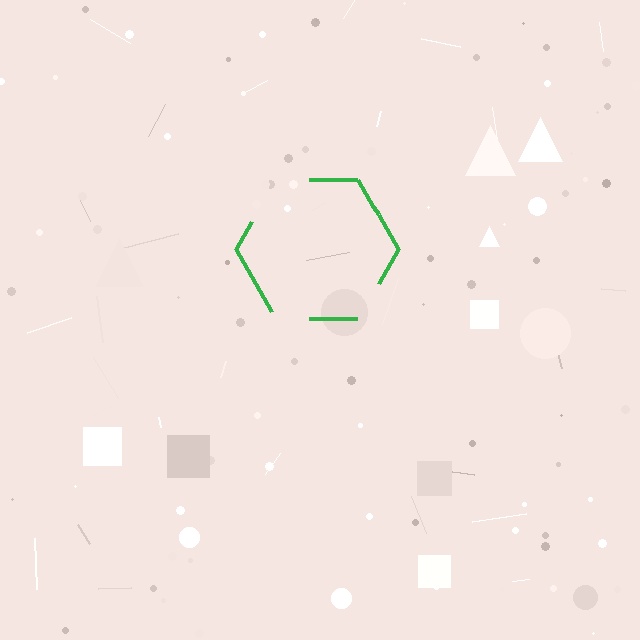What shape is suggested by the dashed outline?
The dashed outline suggests a hexagon.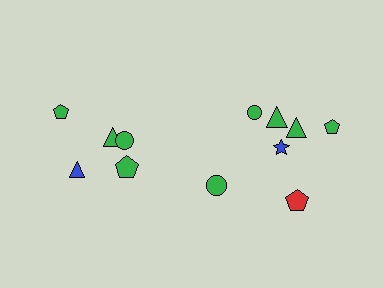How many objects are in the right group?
There are 7 objects.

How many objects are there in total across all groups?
There are 12 objects.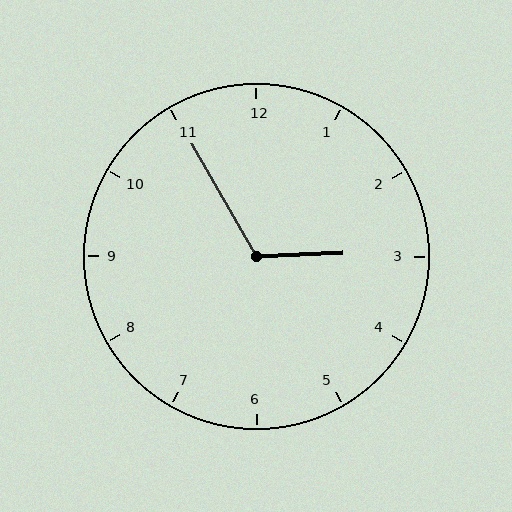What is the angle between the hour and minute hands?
Approximately 118 degrees.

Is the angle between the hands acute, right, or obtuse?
It is obtuse.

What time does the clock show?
2:55.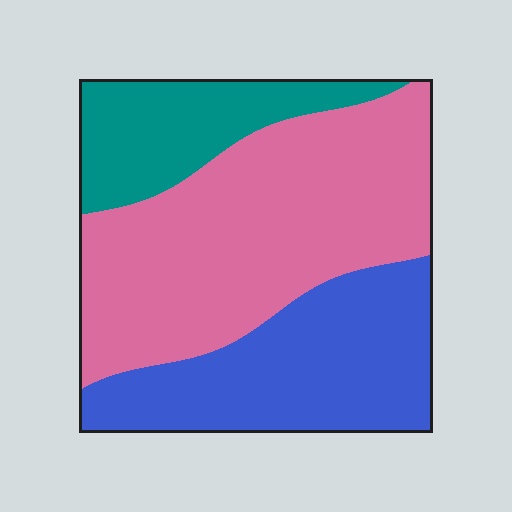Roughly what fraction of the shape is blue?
Blue covers 32% of the shape.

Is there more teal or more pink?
Pink.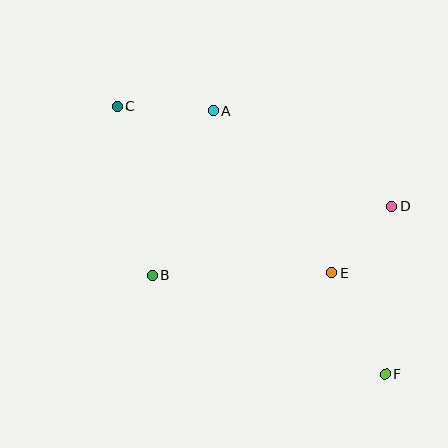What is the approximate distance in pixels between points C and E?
The distance between C and E is approximately 272 pixels.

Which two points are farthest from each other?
Points C and F are farthest from each other.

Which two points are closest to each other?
Points D and E are closest to each other.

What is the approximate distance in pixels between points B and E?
The distance between B and E is approximately 180 pixels.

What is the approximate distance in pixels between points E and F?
The distance between E and F is approximately 115 pixels.